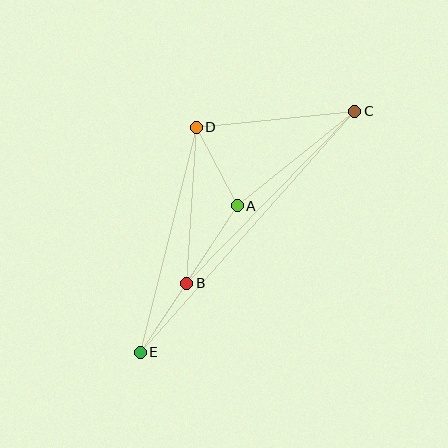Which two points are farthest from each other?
Points C and E are farthest from each other.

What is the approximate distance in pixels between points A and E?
The distance between A and E is approximately 176 pixels.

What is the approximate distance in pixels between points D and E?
The distance between D and E is approximately 232 pixels.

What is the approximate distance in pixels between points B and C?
The distance between B and C is approximately 240 pixels.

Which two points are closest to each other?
Points B and E are closest to each other.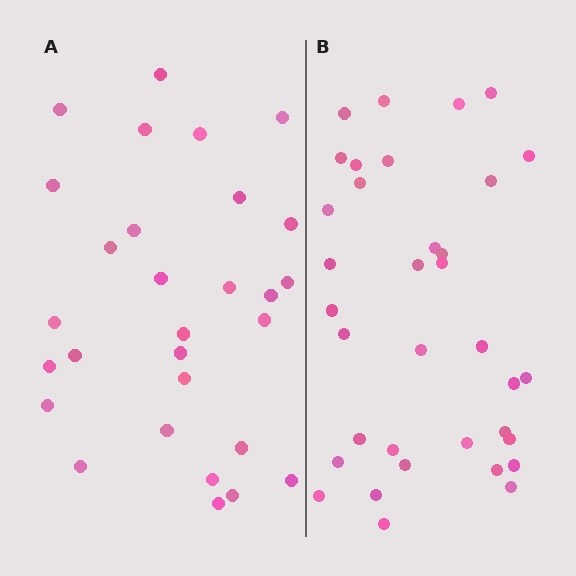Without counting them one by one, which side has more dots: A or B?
Region B (the right region) has more dots.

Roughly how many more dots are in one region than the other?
Region B has about 6 more dots than region A.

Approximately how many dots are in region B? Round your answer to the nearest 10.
About 40 dots. (The exact count is 35, which rounds to 40.)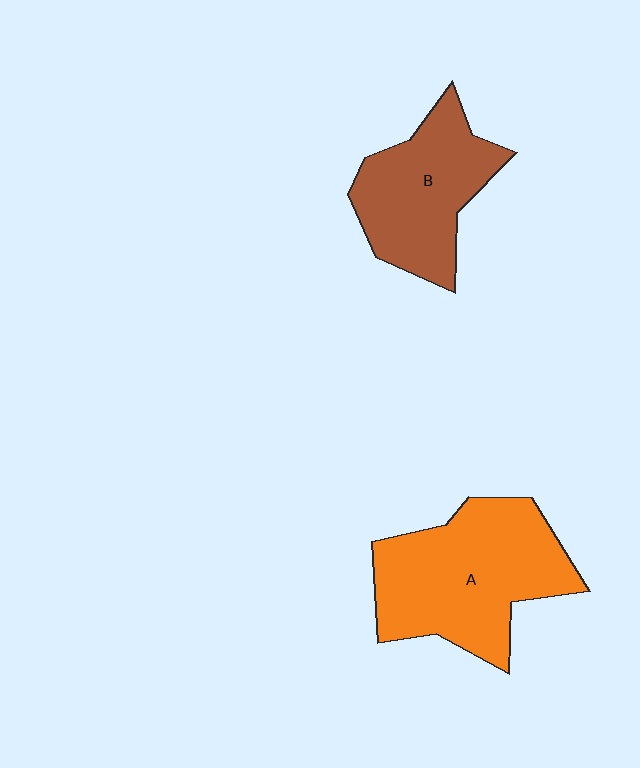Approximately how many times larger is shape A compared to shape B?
Approximately 1.4 times.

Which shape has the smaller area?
Shape B (brown).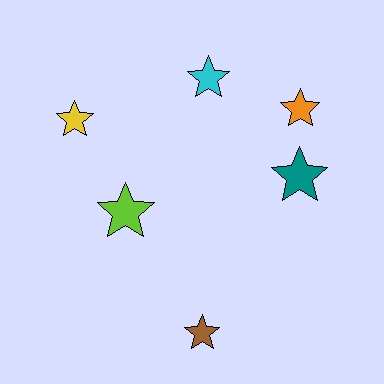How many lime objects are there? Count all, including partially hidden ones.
There is 1 lime object.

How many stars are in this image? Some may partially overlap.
There are 6 stars.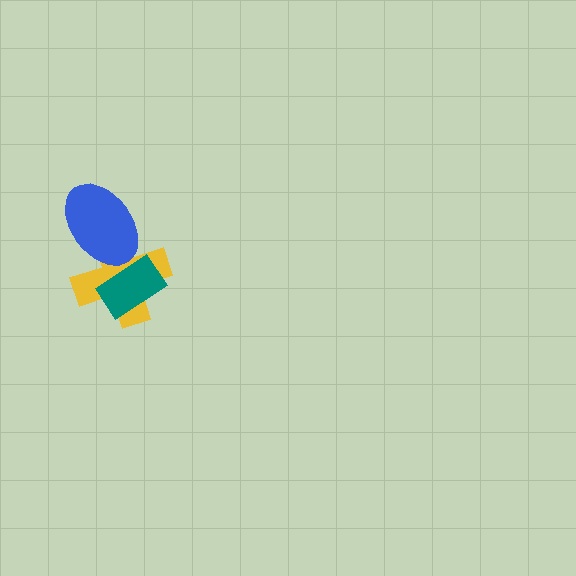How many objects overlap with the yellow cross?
2 objects overlap with the yellow cross.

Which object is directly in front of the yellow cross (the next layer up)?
The blue ellipse is directly in front of the yellow cross.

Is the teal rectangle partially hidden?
No, no other shape covers it.